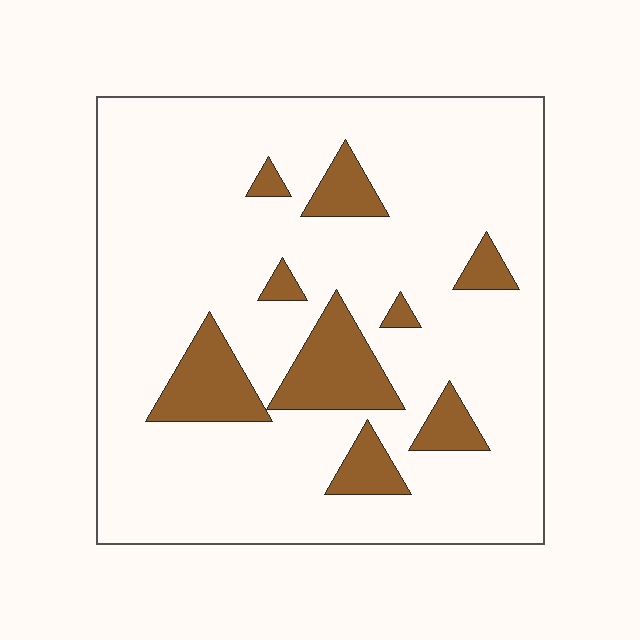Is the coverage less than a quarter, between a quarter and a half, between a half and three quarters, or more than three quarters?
Less than a quarter.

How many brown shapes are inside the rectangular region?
9.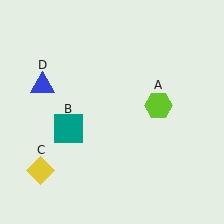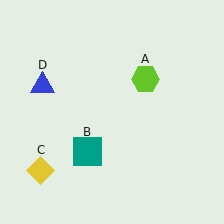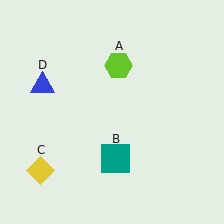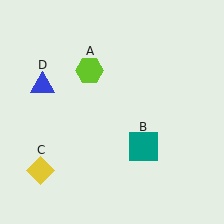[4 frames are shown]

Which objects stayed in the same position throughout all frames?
Yellow diamond (object C) and blue triangle (object D) remained stationary.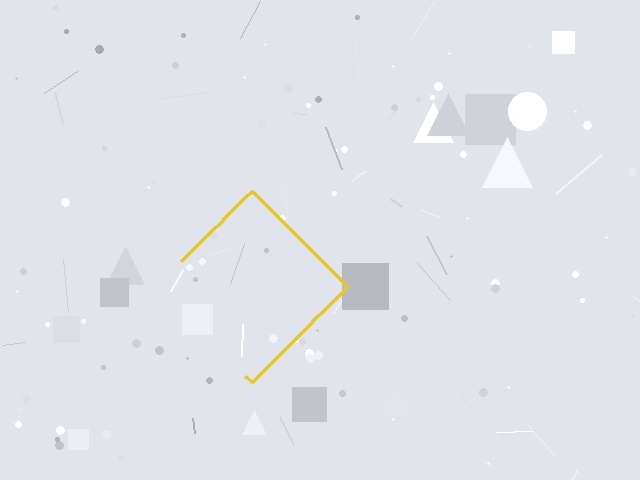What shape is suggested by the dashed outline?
The dashed outline suggests a diamond.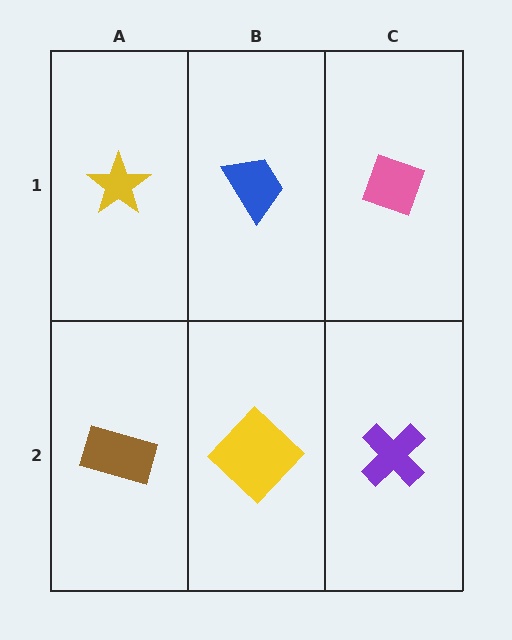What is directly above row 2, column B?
A blue trapezoid.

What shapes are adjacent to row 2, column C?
A pink diamond (row 1, column C), a yellow diamond (row 2, column B).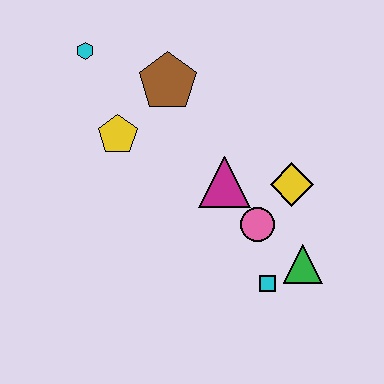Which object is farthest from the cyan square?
The cyan hexagon is farthest from the cyan square.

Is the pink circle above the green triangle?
Yes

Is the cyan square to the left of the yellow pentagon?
No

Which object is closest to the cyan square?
The green triangle is closest to the cyan square.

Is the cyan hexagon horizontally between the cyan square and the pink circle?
No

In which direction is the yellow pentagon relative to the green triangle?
The yellow pentagon is to the left of the green triangle.